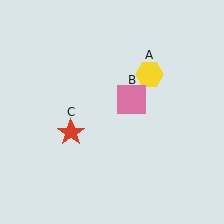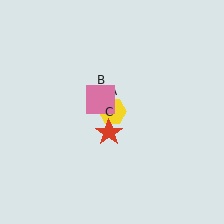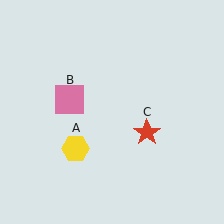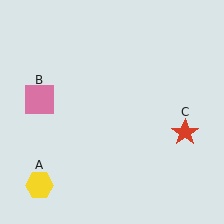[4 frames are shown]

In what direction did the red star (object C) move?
The red star (object C) moved right.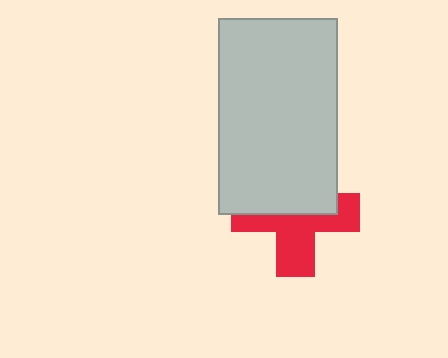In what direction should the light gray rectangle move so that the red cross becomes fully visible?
The light gray rectangle should move up. That is the shortest direction to clear the overlap and leave the red cross fully visible.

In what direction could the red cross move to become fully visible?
The red cross could move down. That would shift it out from behind the light gray rectangle entirely.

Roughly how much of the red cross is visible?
About half of it is visible (roughly 51%).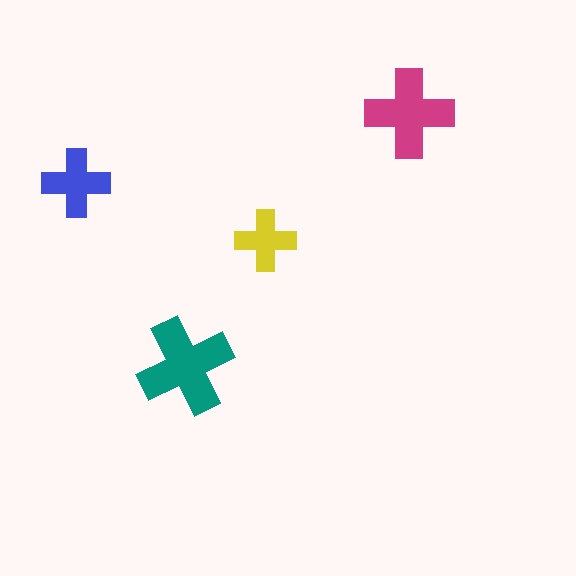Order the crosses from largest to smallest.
the teal one, the magenta one, the blue one, the yellow one.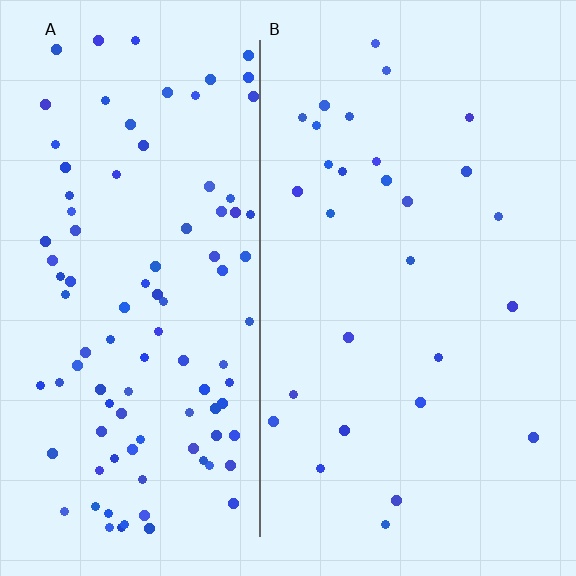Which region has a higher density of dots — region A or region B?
A (the left).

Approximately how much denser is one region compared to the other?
Approximately 3.6× — region A over region B.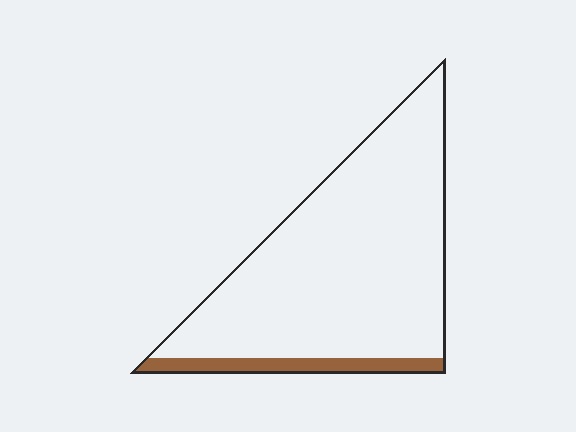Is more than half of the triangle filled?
No.